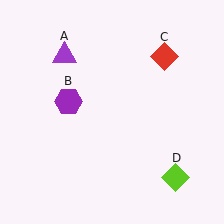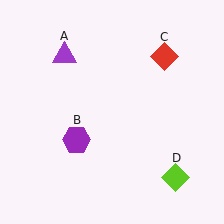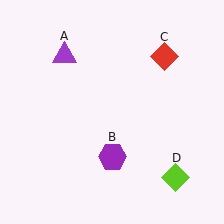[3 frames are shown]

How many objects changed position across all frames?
1 object changed position: purple hexagon (object B).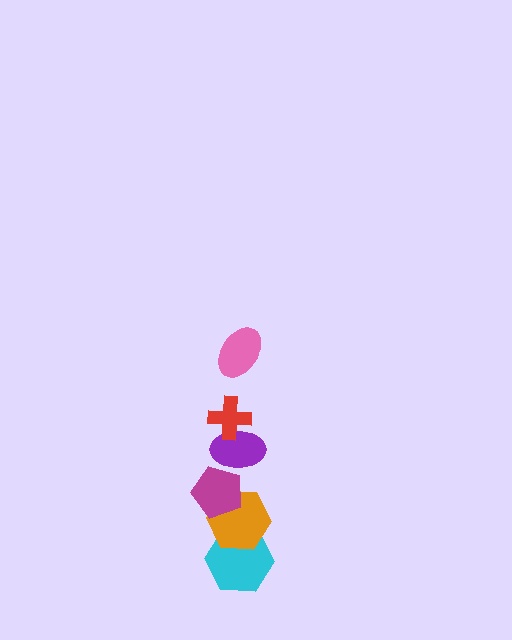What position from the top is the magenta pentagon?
The magenta pentagon is 4th from the top.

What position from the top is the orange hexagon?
The orange hexagon is 5th from the top.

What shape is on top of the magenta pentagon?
The purple ellipse is on top of the magenta pentagon.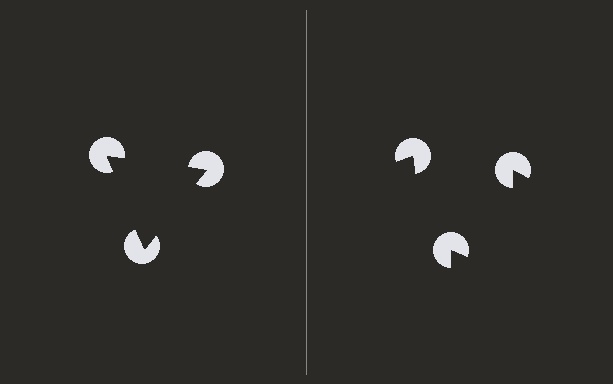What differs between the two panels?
The pac-man discs are positioned identically on both sides; only the wedge orientations differ. On the left they align to a triangle; on the right they are misaligned.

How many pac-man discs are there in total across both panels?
6 — 3 on each side.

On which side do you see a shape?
An illusory triangle appears on the left side. On the right side the wedge cuts are rotated, so no coherent shape forms.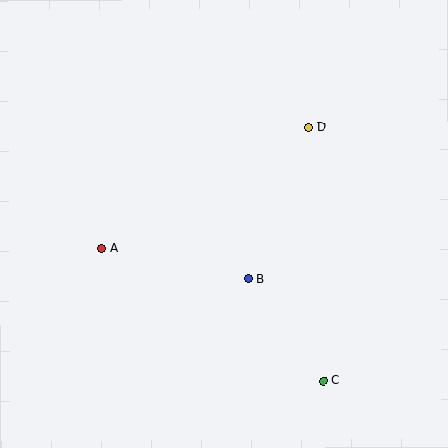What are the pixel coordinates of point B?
Point B is at (249, 278).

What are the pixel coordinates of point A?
Point A is at (102, 248).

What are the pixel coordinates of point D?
Point D is at (308, 127).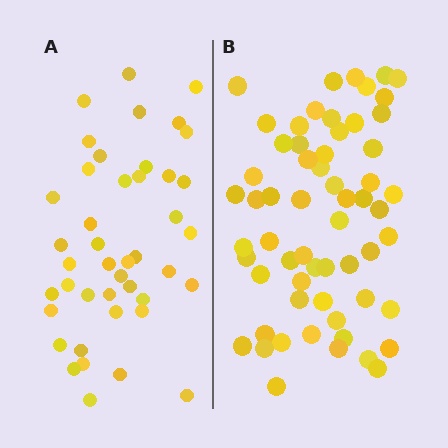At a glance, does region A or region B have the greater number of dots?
Region B (the right region) has more dots.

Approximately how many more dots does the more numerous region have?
Region B has approximately 15 more dots than region A.